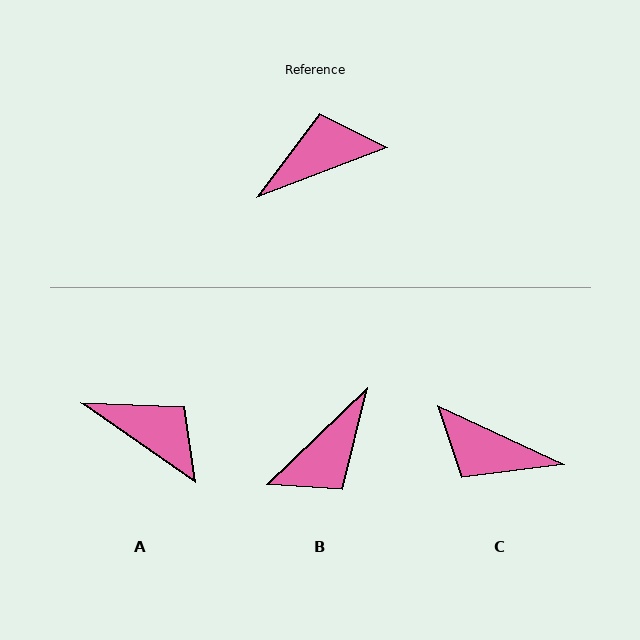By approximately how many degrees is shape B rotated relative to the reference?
Approximately 157 degrees clockwise.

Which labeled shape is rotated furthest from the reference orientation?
B, about 157 degrees away.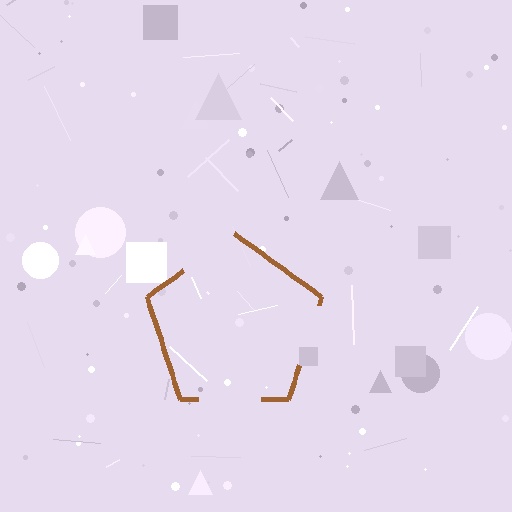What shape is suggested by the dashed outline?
The dashed outline suggests a pentagon.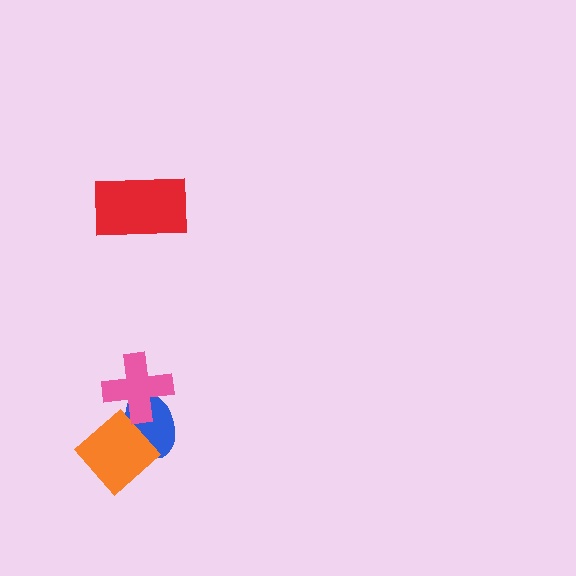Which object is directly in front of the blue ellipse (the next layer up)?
The orange diamond is directly in front of the blue ellipse.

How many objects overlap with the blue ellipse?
2 objects overlap with the blue ellipse.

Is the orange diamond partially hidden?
Yes, it is partially covered by another shape.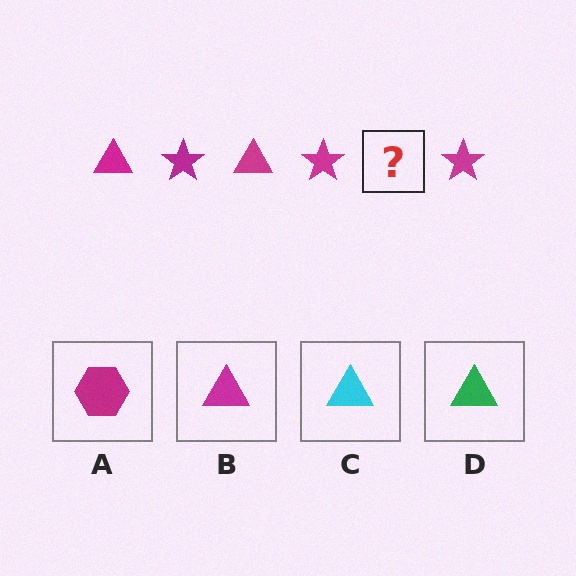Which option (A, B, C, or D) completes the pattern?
B.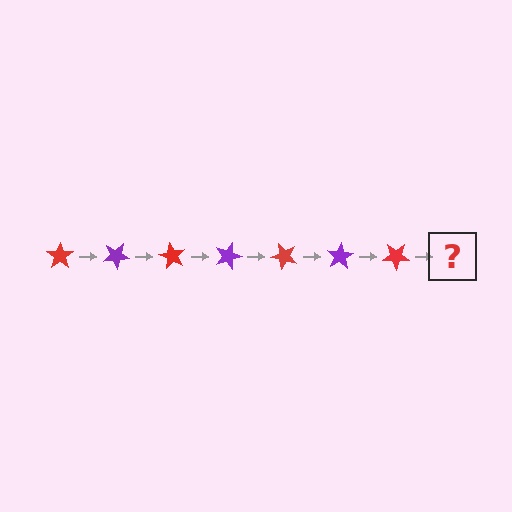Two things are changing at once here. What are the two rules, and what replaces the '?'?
The two rules are that it rotates 30 degrees each step and the color cycles through red and purple. The '?' should be a purple star, rotated 210 degrees from the start.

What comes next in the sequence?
The next element should be a purple star, rotated 210 degrees from the start.